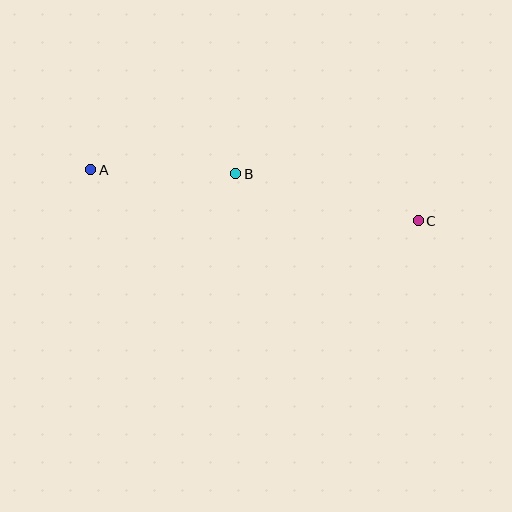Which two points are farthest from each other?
Points A and C are farthest from each other.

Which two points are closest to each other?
Points A and B are closest to each other.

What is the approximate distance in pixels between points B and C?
The distance between B and C is approximately 189 pixels.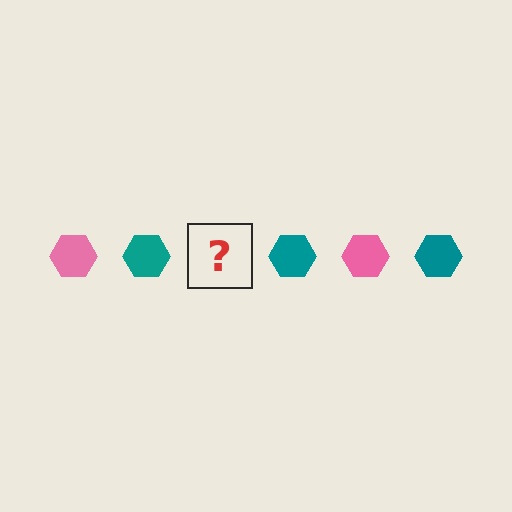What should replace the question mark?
The question mark should be replaced with a pink hexagon.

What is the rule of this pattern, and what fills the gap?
The rule is that the pattern cycles through pink, teal hexagons. The gap should be filled with a pink hexagon.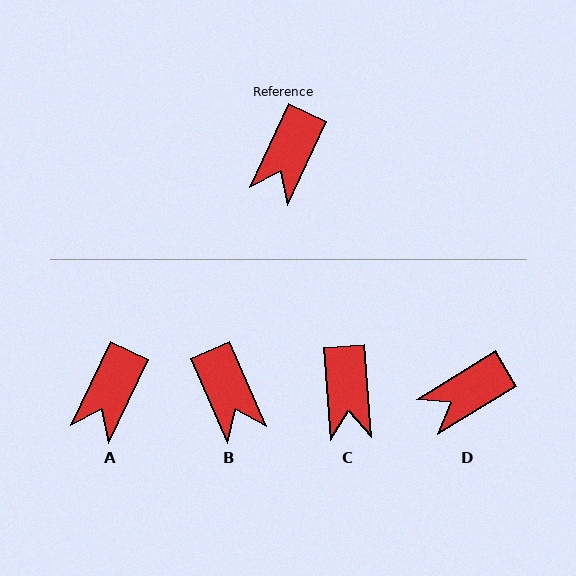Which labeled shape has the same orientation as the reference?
A.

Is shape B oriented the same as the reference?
No, it is off by about 49 degrees.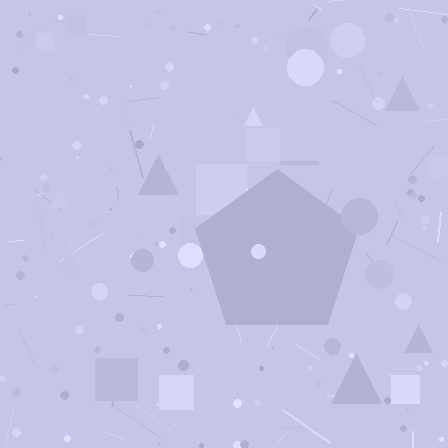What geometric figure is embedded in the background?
A pentagon is embedded in the background.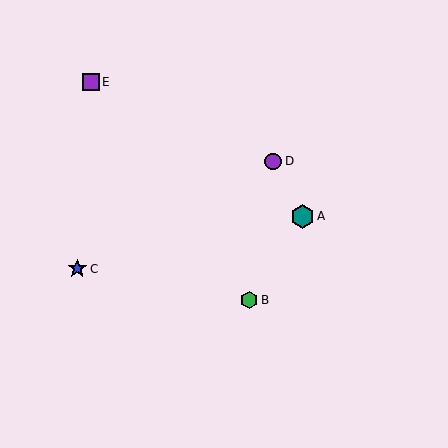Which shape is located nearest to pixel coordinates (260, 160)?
The purple circle (labeled D) at (273, 162) is nearest to that location.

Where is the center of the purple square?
The center of the purple square is at (91, 82).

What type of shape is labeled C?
Shape C is a blue star.